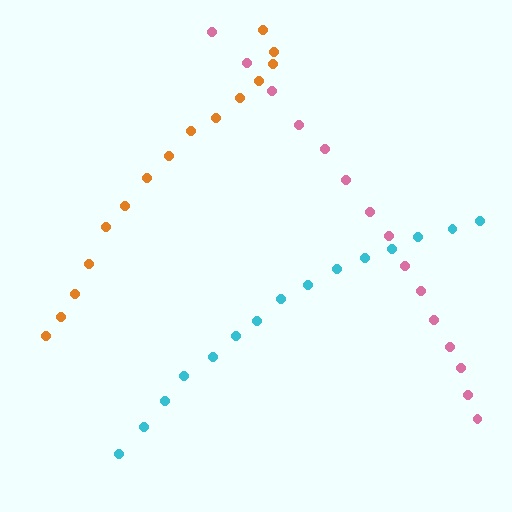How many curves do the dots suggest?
There are 3 distinct paths.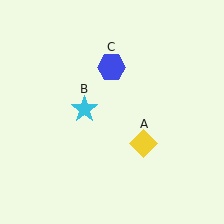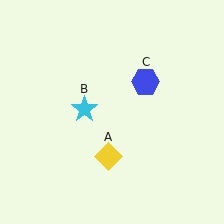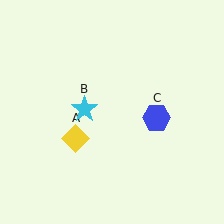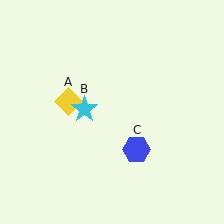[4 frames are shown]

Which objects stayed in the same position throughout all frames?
Cyan star (object B) remained stationary.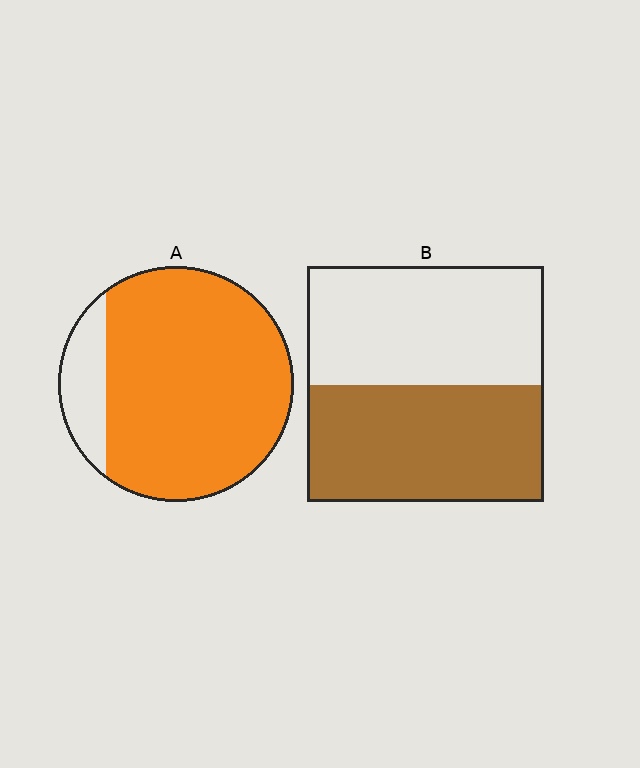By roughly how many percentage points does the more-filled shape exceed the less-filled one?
By roughly 35 percentage points (A over B).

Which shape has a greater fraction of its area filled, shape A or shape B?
Shape A.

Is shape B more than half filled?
Roughly half.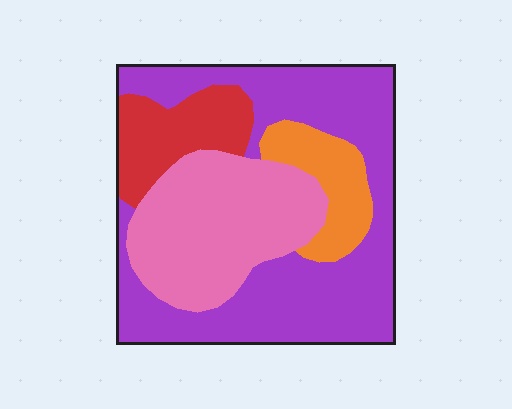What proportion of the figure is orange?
Orange takes up about one tenth (1/10) of the figure.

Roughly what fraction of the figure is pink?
Pink takes up between a sixth and a third of the figure.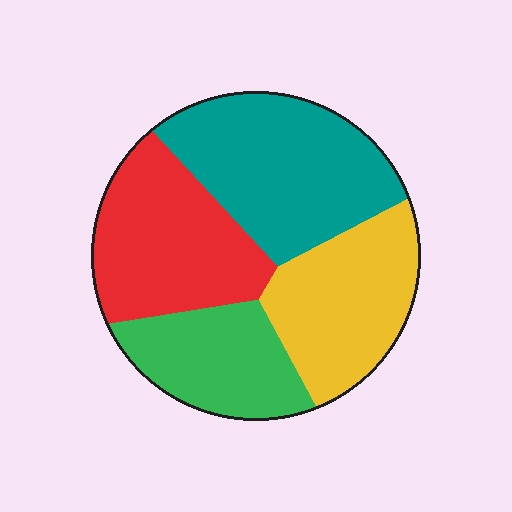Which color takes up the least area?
Green, at roughly 20%.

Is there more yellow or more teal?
Teal.